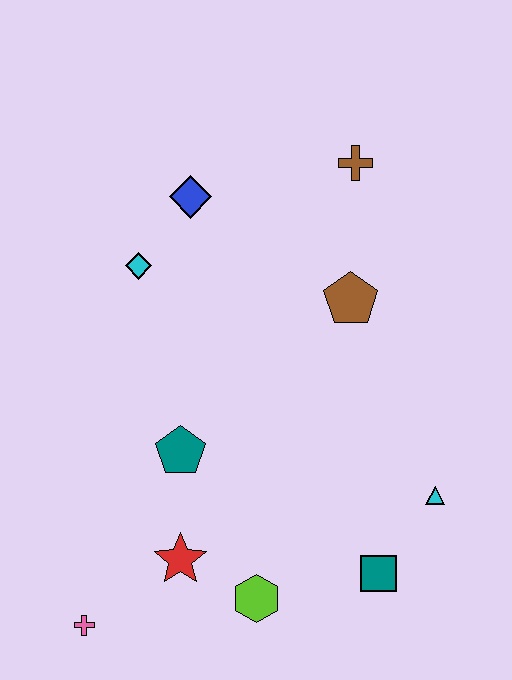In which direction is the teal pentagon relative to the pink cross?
The teal pentagon is above the pink cross.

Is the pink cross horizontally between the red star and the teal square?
No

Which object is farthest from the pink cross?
The brown cross is farthest from the pink cross.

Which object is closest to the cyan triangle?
The teal square is closest to the cyan triangle.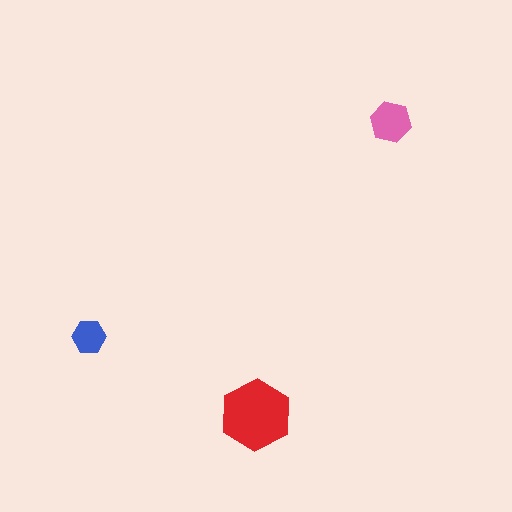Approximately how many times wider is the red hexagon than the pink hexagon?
About 1.5 times wider.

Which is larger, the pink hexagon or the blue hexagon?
The pink one.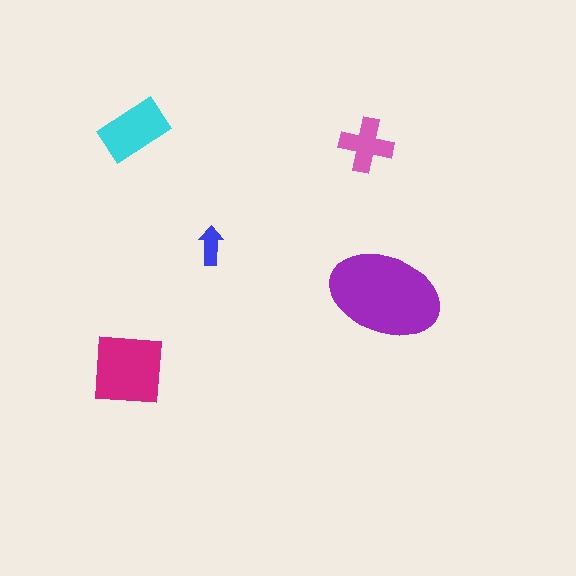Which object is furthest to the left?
The magenta square is leftmost.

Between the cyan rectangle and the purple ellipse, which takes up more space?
The purple ellipse.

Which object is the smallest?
The blue arrow.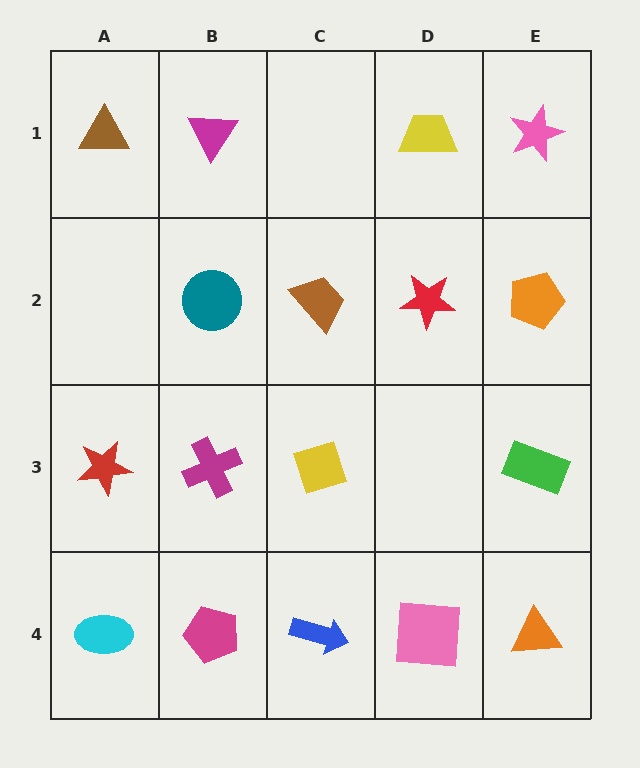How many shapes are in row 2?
4 shapes.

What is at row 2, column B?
A teal circle.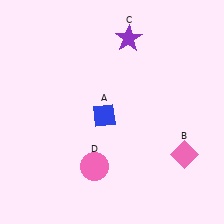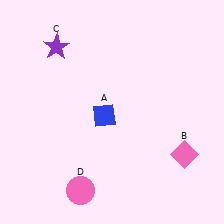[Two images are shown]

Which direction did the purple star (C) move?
The purple star (C) moved left.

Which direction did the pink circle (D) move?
The pink circle (D) moved down.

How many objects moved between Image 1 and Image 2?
2 objects moved between the two images.